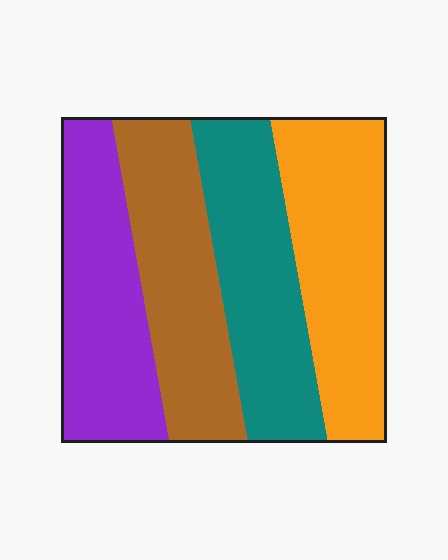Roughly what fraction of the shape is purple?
Purple covers around 25% of the shape.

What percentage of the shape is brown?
Brown covers roughly 25% of the shape.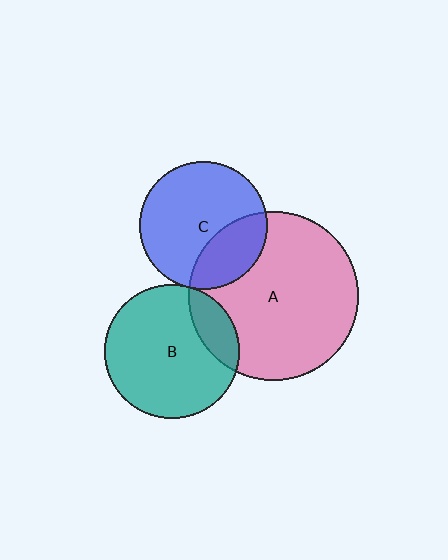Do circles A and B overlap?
Yes.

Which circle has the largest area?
Circle A (pink).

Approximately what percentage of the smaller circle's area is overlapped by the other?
Approximately 15%.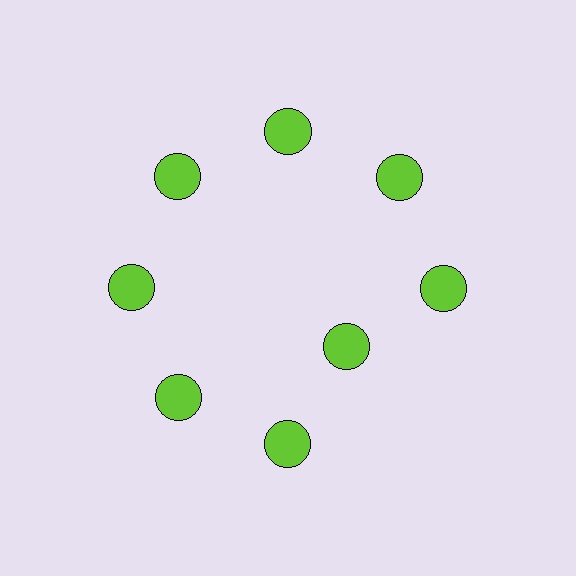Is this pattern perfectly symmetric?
No. The 8 lime circles are arranged in a ring, but one element near the 4 o'clock position is pulled inward toward the center, breaking the 8-fold rotational symmetry.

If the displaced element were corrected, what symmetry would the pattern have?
It would have 8-fold rotational symmetry — the pattern would map onto itself every 45 degrees.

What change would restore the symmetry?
The symmetry would be restored by moving it outward, back onto the ring so that all 8 circles sit at equal angles and equal distance from the center.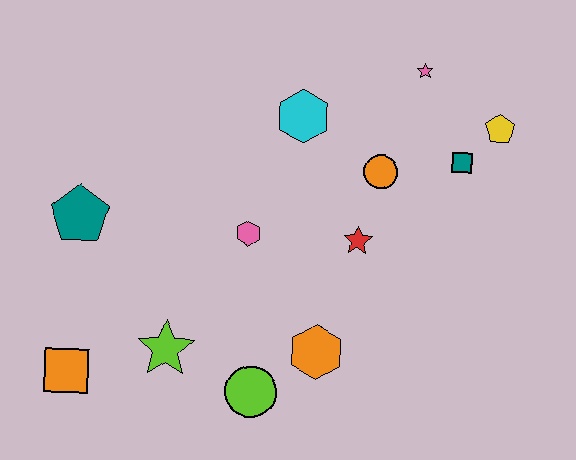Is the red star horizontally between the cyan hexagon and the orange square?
No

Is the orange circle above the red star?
Yes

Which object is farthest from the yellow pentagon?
The orange square is farthest from the yellow pentagon.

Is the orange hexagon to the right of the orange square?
Yes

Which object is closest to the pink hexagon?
The red star is closest to the pink hexagon.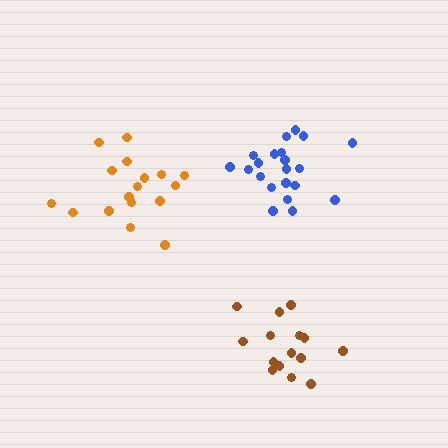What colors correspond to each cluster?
The clusters are colored: orange, brown, blue.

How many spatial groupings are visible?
There are 3 spatial groupings.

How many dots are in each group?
Group 1: 17 dots, Group 2: 15 dots, Group 3: 21 dots (53 total).